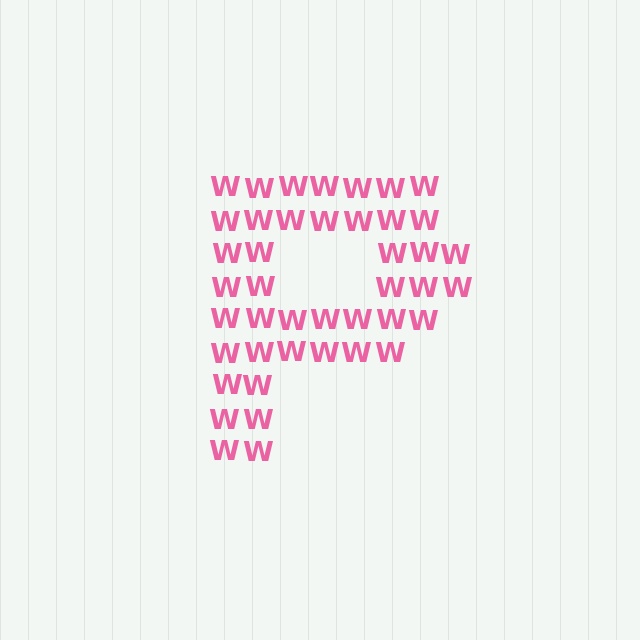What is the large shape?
The large shape is the letter P.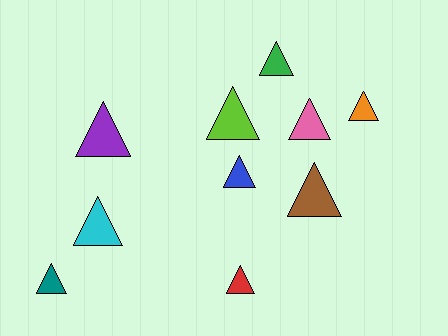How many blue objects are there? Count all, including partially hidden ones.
There is 1 blue object.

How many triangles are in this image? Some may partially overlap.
There are 10 triangles.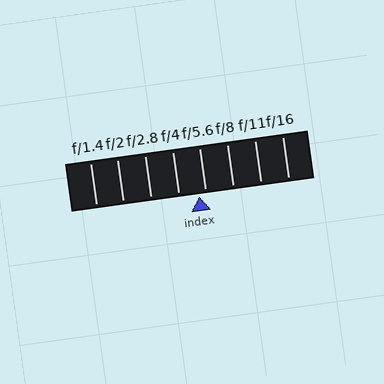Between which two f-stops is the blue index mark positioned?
The index mark is between f/4 and f/5.6.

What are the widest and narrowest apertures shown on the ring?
The widest aperture shown is f/1.4 and the narrowest is f/16.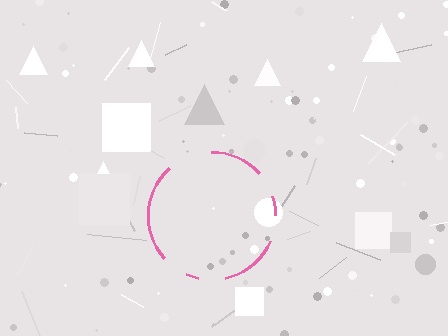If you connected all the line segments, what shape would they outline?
They would outline a circle.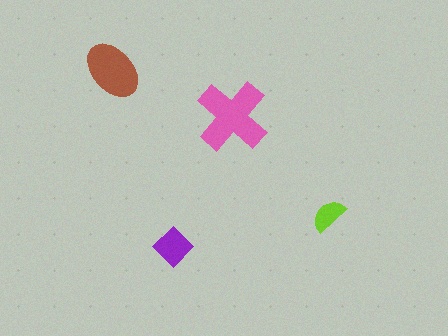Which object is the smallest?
The lime semicircle.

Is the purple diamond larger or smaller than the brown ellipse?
Smaller.